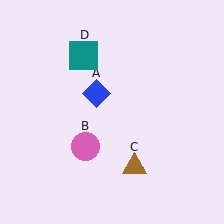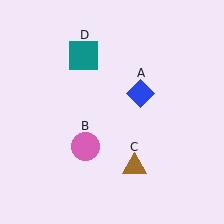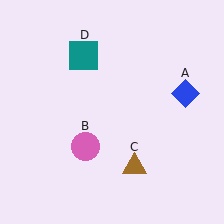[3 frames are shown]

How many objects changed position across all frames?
1 object changed position: blue diamond (object A).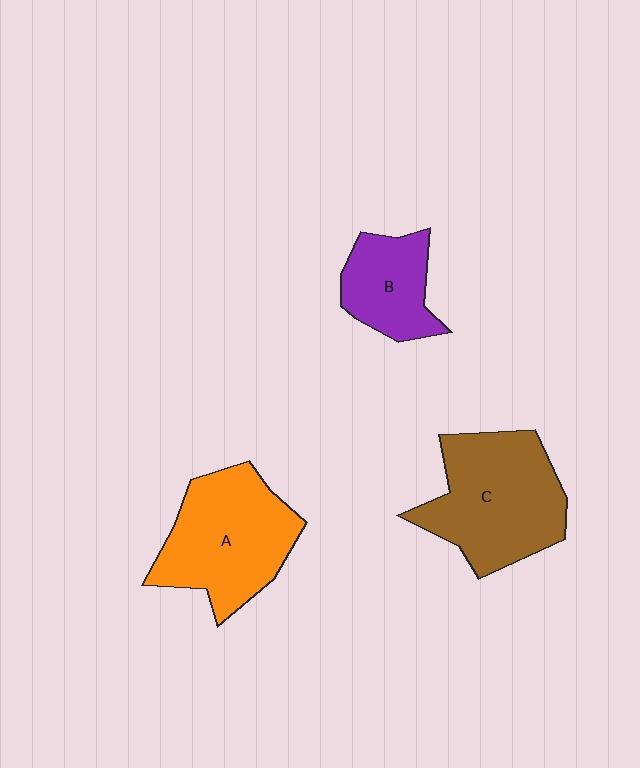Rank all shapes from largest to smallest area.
From largest to smallest: C (brown), A (orange), B (purple).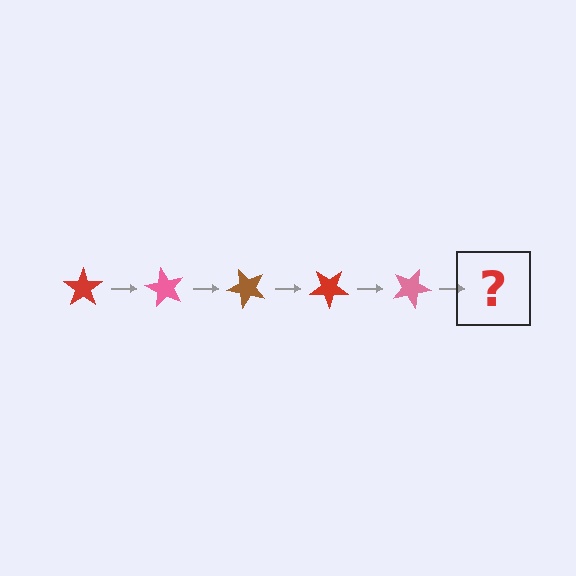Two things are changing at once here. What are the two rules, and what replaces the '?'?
The two rules are that it rotates 60 degrees each step and the color cycles through red, pink, and brown. The '?' should be a brown star, rotated 300 degrees from the start.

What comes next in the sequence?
The next element should be a brown star, rotated 300 degrees from the start.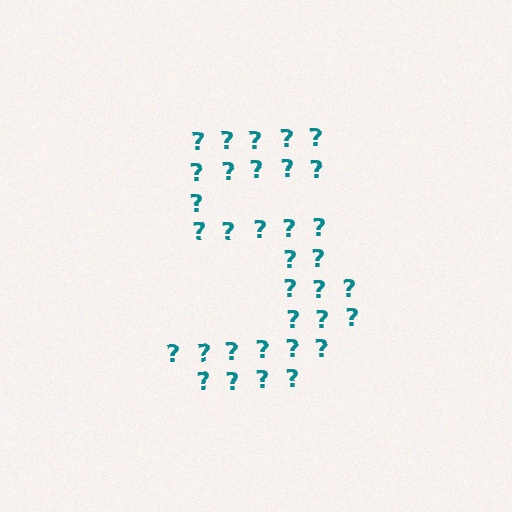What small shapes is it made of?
It is made of small question marks.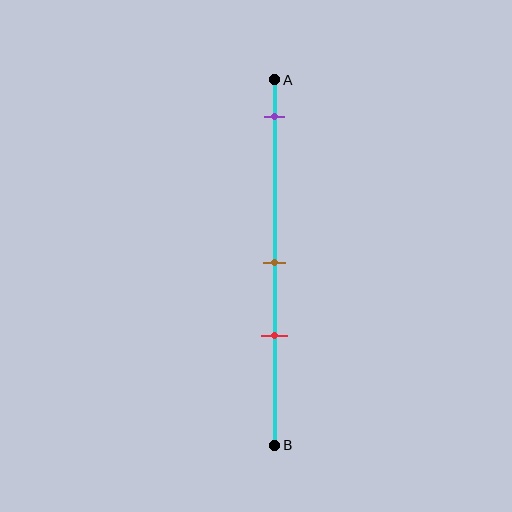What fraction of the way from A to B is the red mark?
The red mark is approximately 70% (0.7) of the way from A to B.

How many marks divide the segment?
There are 3 marks dividing the segment.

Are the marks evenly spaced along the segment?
No, the marks are not evenly spaced.